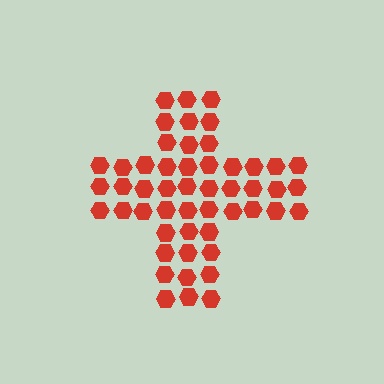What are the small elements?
The small elements are hexagons.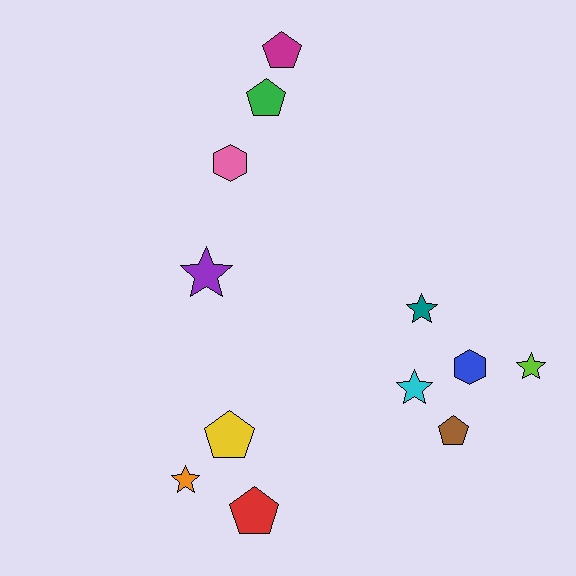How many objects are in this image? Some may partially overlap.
There are 12 objects.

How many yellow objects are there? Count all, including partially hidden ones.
There is 1 yellow object.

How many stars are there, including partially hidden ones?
There are 5 stars.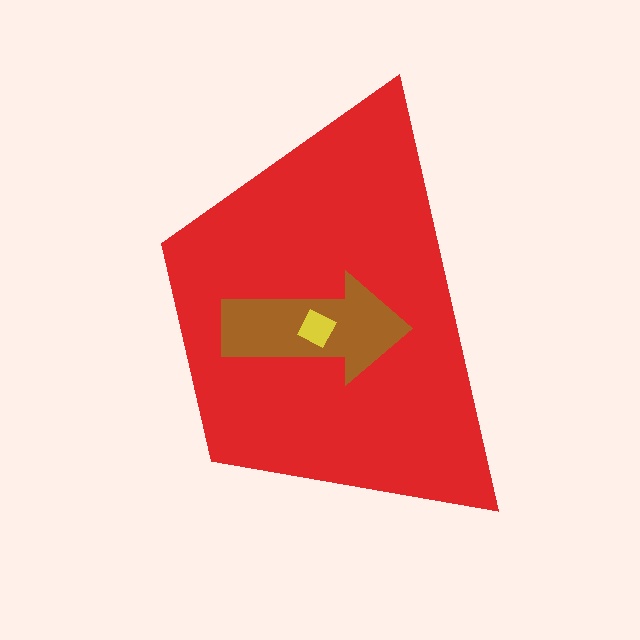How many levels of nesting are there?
3.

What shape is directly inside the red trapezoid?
The brown arrow.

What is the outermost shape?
The red trapezoid.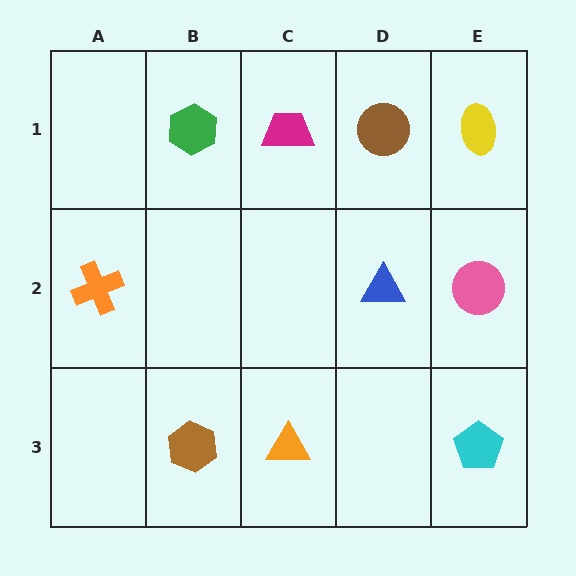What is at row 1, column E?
A yellow ellipse.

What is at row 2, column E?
A pink circle.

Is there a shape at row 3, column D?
No, that cell is empty.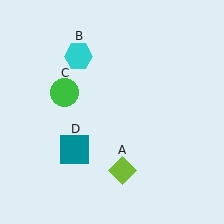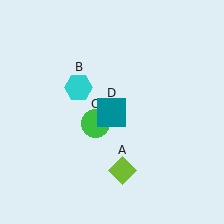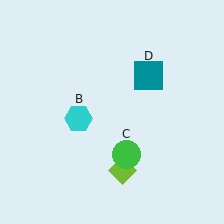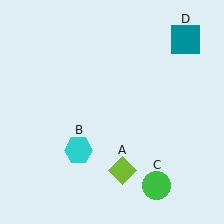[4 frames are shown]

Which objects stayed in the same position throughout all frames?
Lime diamond (object A) remained stationary.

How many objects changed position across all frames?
3 objects changed position: cyan hexagon (object B), green circle (object C), teal square (object D).